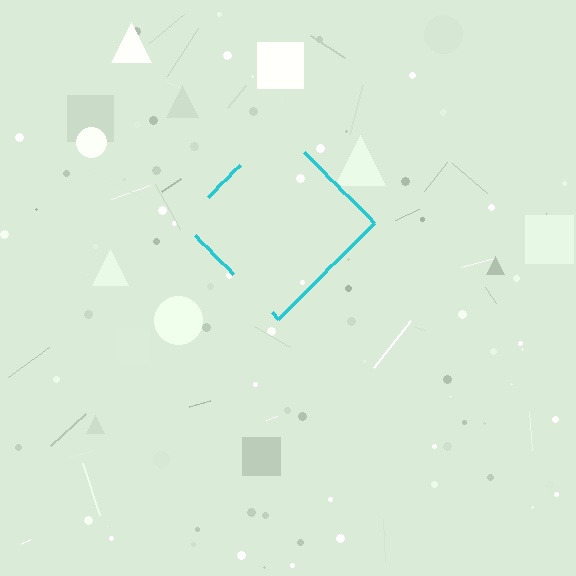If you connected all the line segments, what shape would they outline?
They would outline a diamond.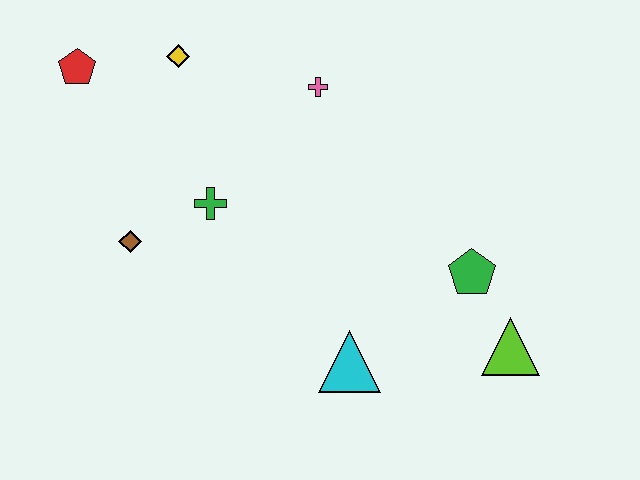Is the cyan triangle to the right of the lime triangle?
No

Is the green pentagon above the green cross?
No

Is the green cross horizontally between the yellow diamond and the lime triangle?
Yes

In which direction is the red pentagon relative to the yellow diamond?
The red pentagon is to the left of the yellow diamond.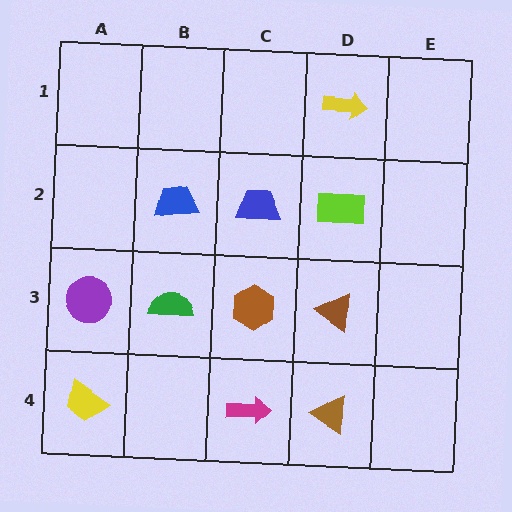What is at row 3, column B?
A green semicircle.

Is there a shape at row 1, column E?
No, that cell is empty.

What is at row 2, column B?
A blue trapezoid.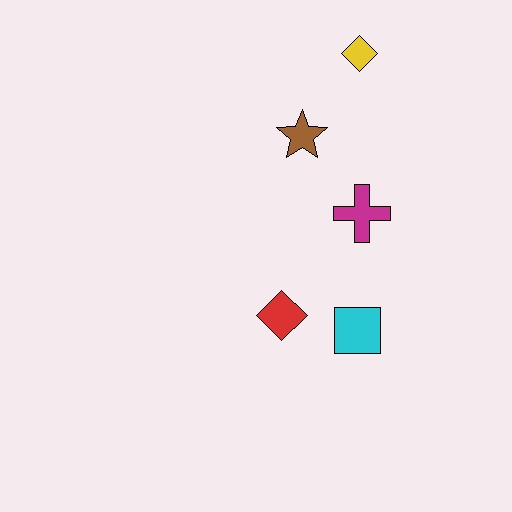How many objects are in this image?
There are 5 objects.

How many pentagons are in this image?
There are no pentagons.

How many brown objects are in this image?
There is 1 brown object.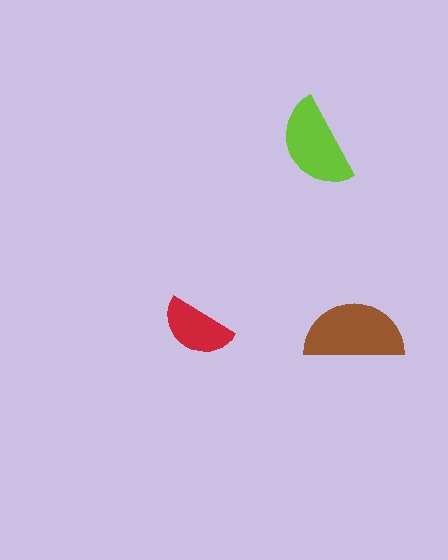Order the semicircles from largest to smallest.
the brown one, the lime one, the red one.